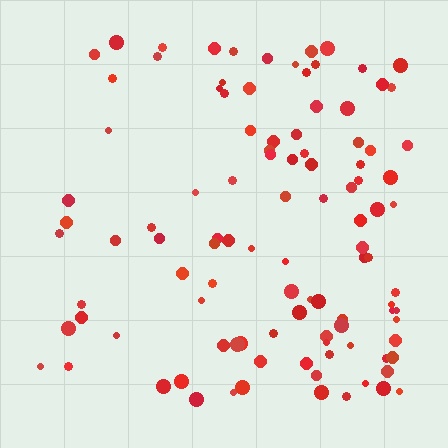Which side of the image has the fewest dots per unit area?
The left.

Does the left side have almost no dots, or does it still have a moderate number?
Still a moderate number, just noticeably fewer than the right.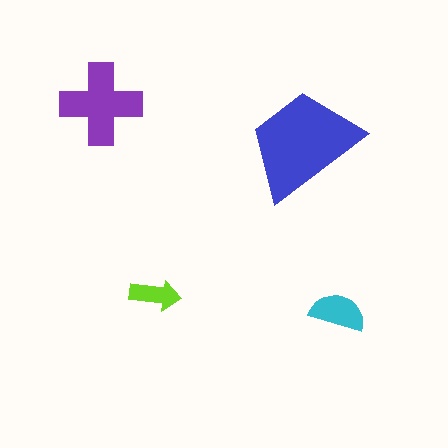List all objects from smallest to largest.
The lime arrow, the cyan semicircle, the purple cross, the blue trapezoid.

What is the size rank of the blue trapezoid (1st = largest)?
1st.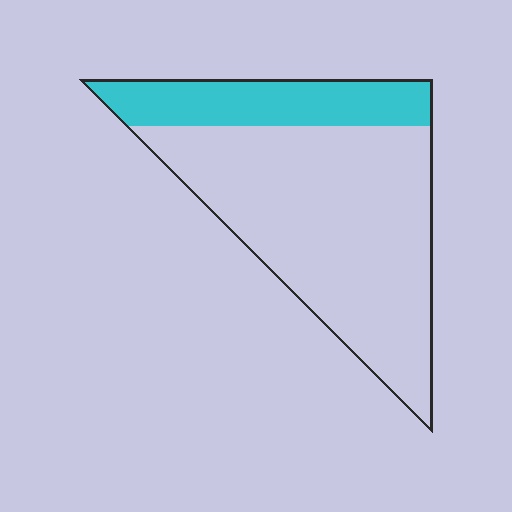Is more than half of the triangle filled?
No.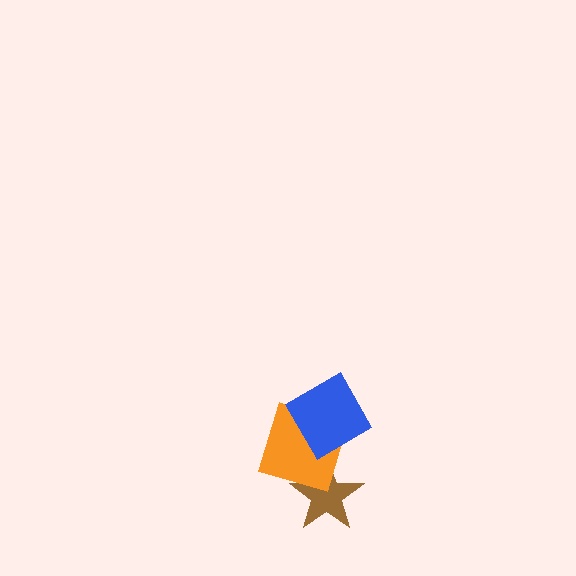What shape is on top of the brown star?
The orange square is on top of the brown star.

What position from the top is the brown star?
The brown star is 3rd from the top.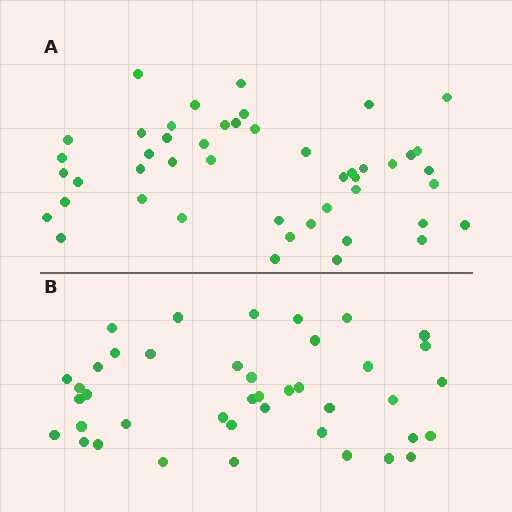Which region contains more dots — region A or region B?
Region A (the top region) has more dots.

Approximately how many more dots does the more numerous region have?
Region A has about 6 more dots than region B.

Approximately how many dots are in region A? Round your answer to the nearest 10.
About 50 dots. (The exact count is 47, which rounds to 50.)